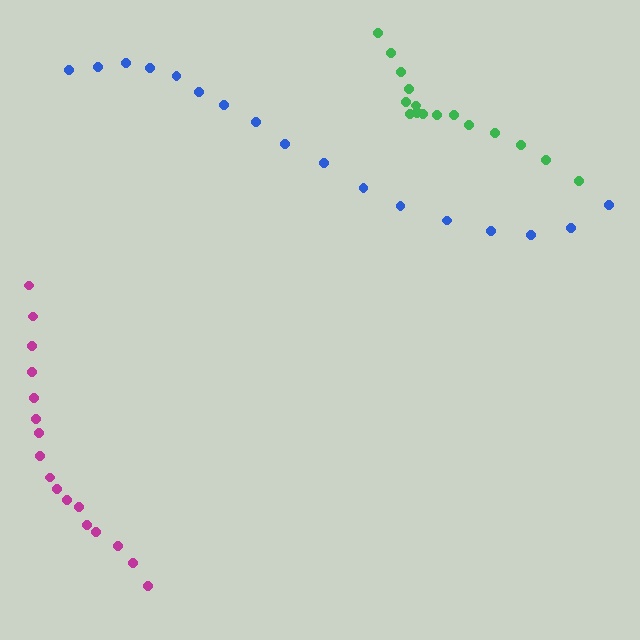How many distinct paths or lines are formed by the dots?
There are 3 distinct paths.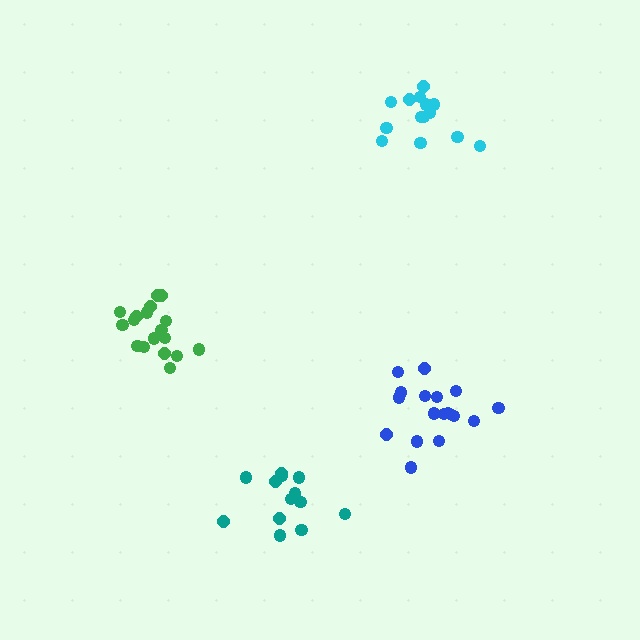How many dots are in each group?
Group 1: 13 dots, Group 2: 18 dots, Group 3: 14 dots, Group 4: 18 dots (63 total).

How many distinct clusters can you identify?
There are 4 distinct clusters.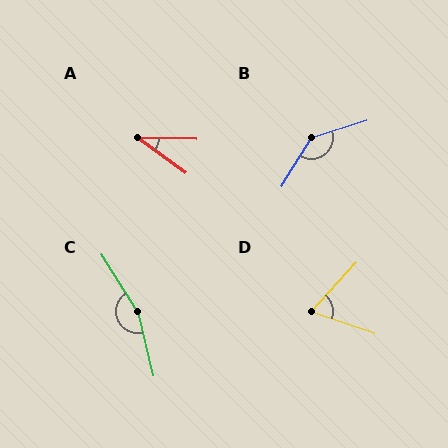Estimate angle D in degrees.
Approximately 66 degrees.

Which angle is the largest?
C, at approximately 162 degrees.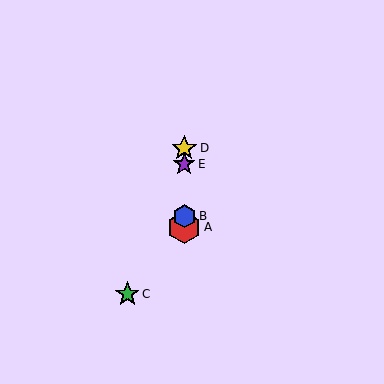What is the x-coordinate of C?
Object C is at x≈127.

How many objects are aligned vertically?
4 objects (A, B, D, E) are aligned vertically.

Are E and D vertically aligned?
Yes, both are at x≈184.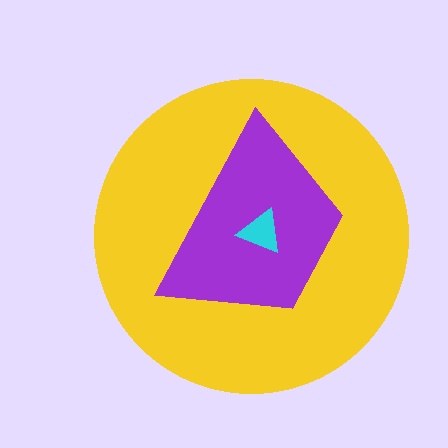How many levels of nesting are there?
3.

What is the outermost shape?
The yellow circle.